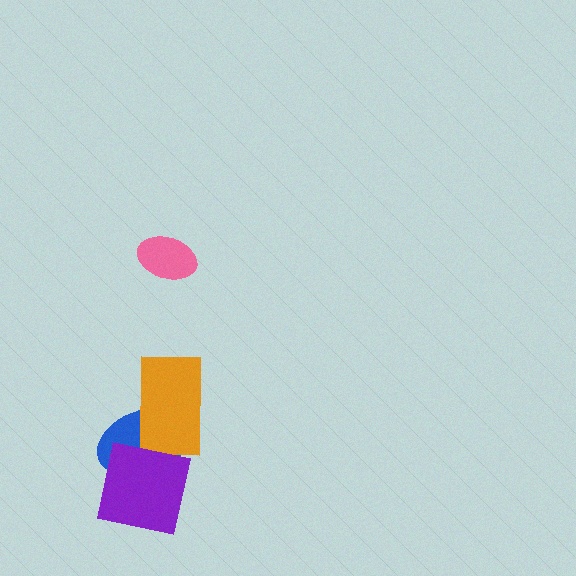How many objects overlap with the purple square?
1 object overlaps with the purple square.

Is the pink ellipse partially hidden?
No, no other shape covers it.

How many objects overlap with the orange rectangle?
1 object overlaps with the orange rectangle.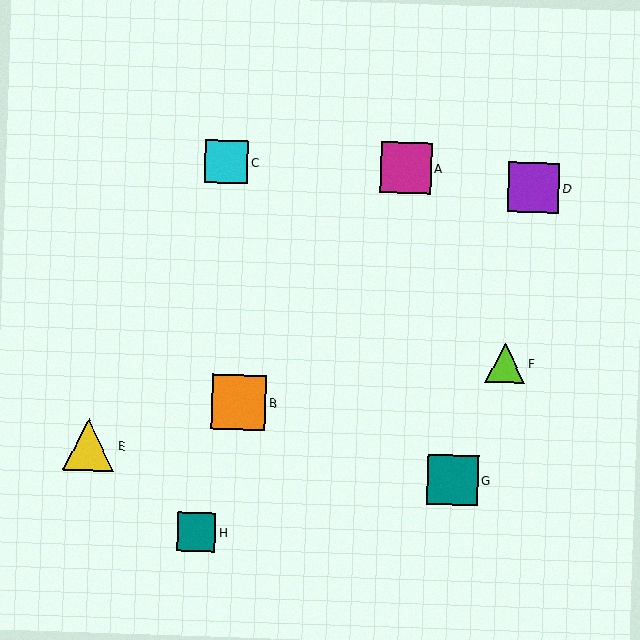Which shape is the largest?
The orange square (labeled B) is the largest.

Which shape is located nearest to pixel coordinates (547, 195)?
The purple square (labeled D) at (534, 188) is nearest to that location.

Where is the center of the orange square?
The center of the orange square is at (239, 402).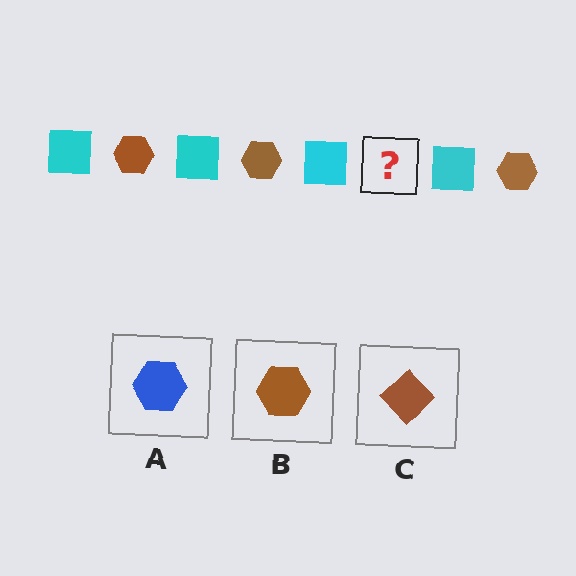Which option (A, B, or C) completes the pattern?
B.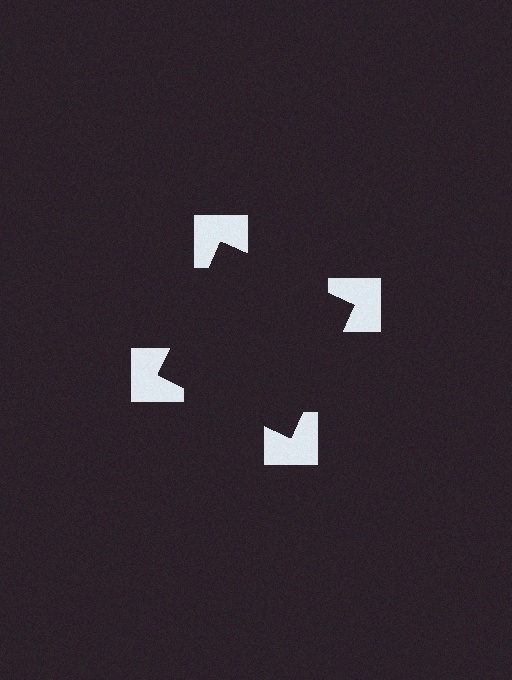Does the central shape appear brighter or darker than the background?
It typically appears slightly darker than the background, even though no actual brightness change is drawn.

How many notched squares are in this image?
There are 4 — one at each vertex of the illusory square.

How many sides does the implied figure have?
4 sides.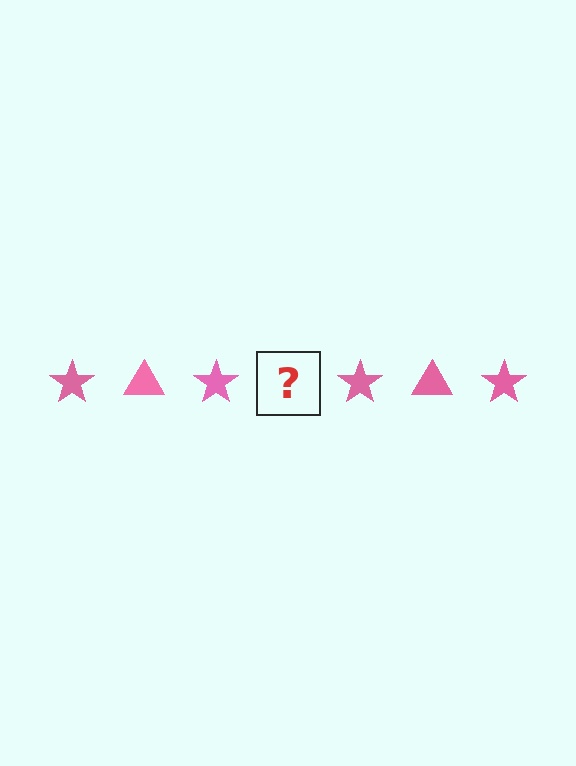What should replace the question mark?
The question mark should be replaced with a pink triangle.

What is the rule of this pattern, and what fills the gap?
The rule is that the pattern cycles through star, triangle shapes in pink. The gap should be filled with a pink triangle.